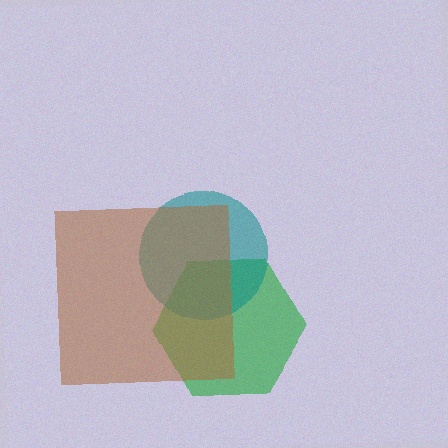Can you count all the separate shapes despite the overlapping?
Yes, there are 3 separate shapes.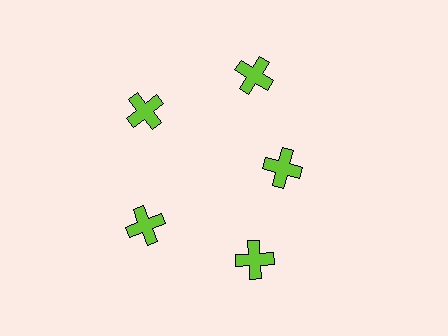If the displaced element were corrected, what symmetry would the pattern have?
It would have 5-fold rotational symmetry — the pattern would map onto itself every 72 degrees.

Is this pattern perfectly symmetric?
No. The 5 lime crosses are arranged in a ring, but one element near the 3 o'clock position is pulled inward toward the center, breaking the 5-fold rotational symmetry.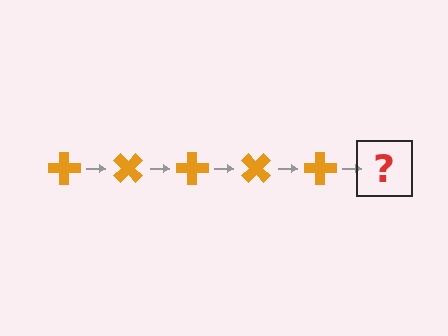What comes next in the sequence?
The next element should be an orange cross rotated 225 degrees.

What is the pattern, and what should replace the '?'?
The pattern is that the cross rotates 45 degrees each step. The '?' should be an orange cross rotated 225 degrees.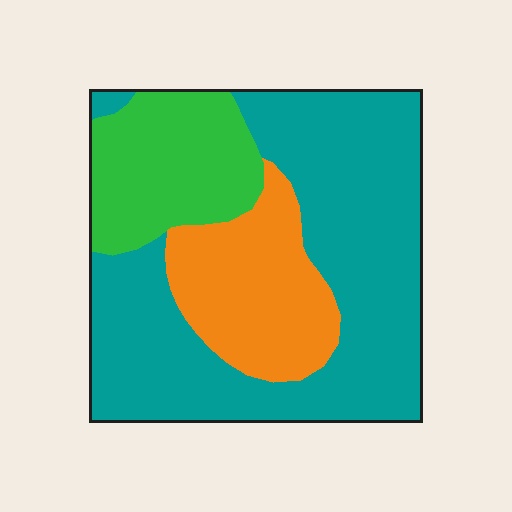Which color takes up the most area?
Teal, at roughly 60%.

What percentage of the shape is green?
Green covers around 20% of the shape.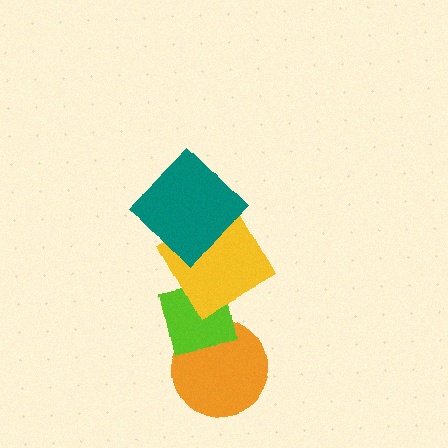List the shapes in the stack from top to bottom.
From top to bottom: the teal diamond, the yellow square, the lime square, the orange circle.